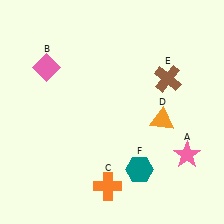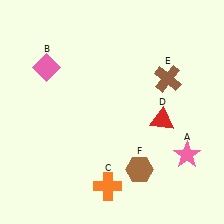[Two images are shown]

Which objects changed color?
D changed from orange to red. F changed from teal to brown.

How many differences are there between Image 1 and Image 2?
There are 2 differences between the two images.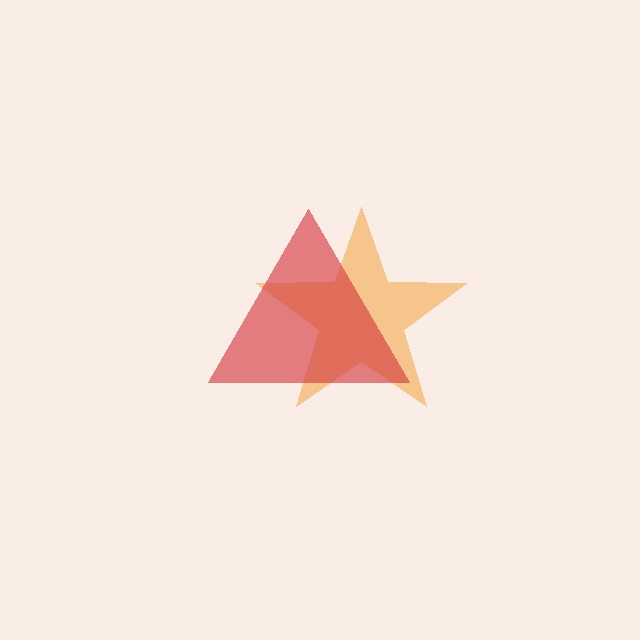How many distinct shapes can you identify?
There are 2 distinct shapes: an orange star, a red triangle.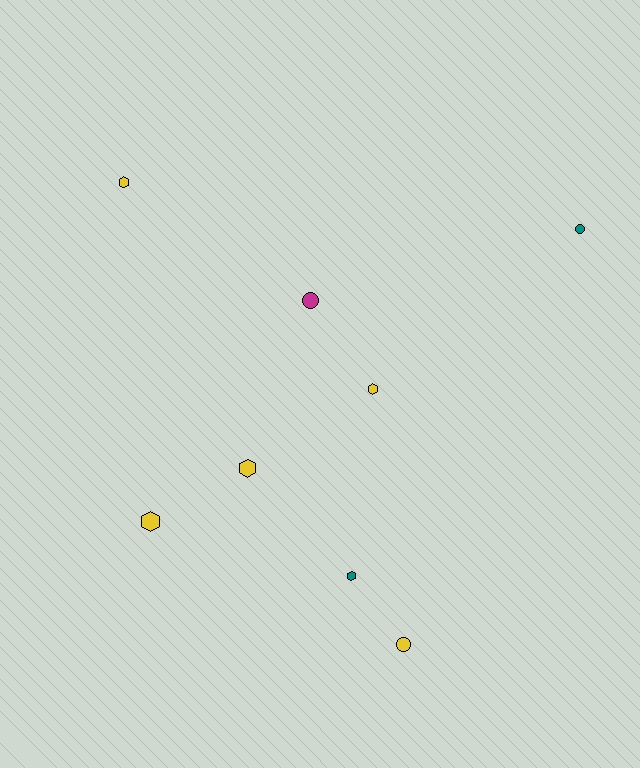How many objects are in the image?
There are 8 objects.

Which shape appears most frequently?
Hexagon, with 5 objects.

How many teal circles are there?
There is 1 teal circle.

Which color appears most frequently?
Yellow, with 5 objects.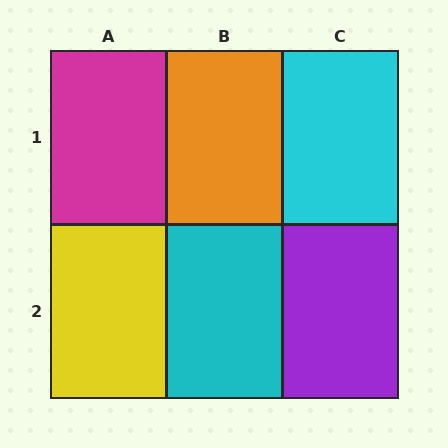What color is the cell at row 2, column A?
Yellow.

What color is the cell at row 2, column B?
Cyan.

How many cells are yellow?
1 cell is yellow.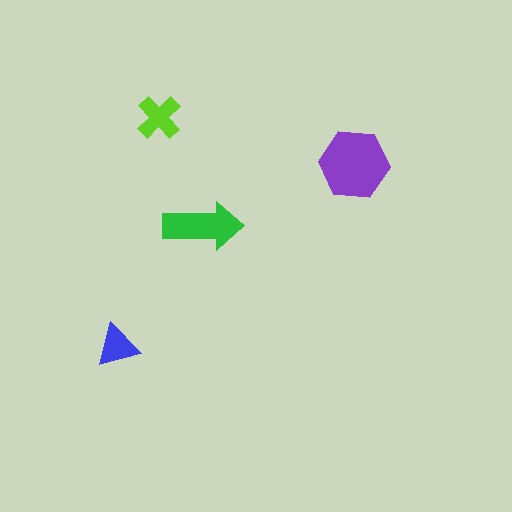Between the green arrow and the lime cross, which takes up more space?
The green arrow.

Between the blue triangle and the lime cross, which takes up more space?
The lime cross.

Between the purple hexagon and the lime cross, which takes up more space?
The purple hexagon.